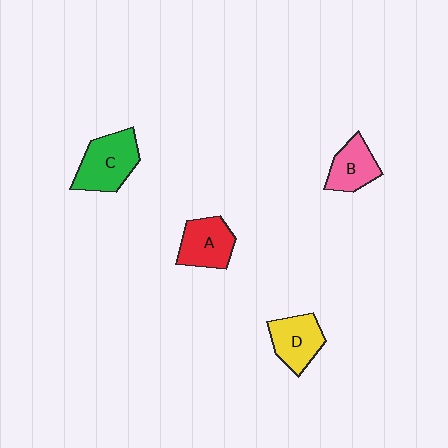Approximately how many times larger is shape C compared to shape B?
Approximately 1.4 times.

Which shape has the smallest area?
Shape B (pink).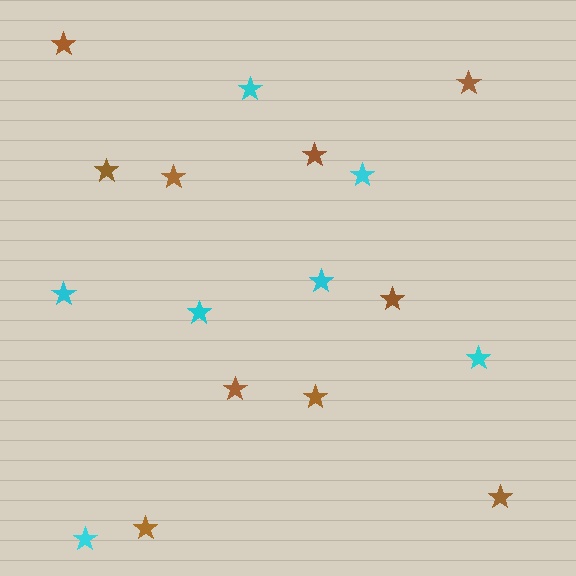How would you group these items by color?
There are 2 groups: one group of brown stars (10) and one group of cyan stars (7).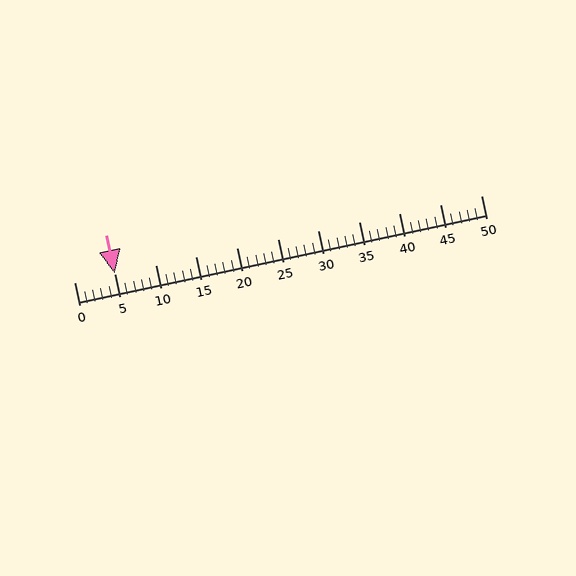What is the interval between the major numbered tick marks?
The major tick marks are spaced 5 units apart.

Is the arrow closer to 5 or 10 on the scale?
The arrow is closer to 5.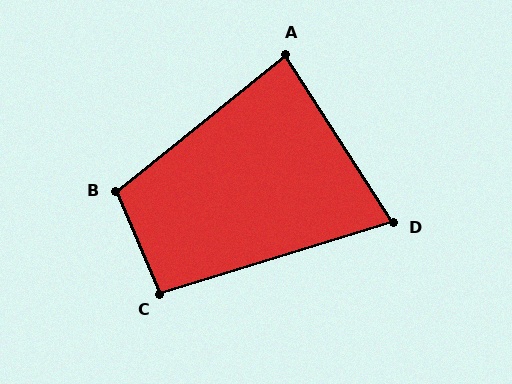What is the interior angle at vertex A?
Approximately 84 degrees (acute).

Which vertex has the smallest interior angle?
D, at approximately 74 degrees.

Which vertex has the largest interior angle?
B, at approximately 106 degrees.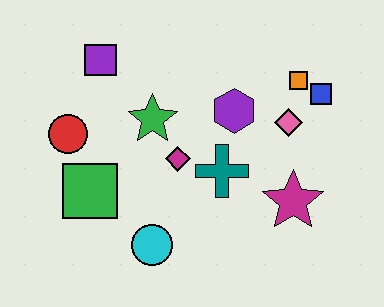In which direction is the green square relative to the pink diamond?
The green square is to the left of the pink diamond.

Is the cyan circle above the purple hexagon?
No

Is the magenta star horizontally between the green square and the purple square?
No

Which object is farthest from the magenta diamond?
The blue square is farthest from the magenta diamond.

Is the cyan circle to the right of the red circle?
Yes